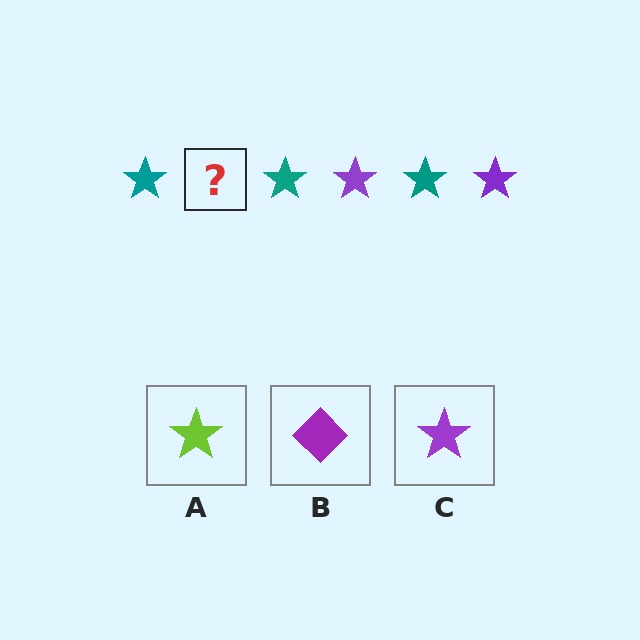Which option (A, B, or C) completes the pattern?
C.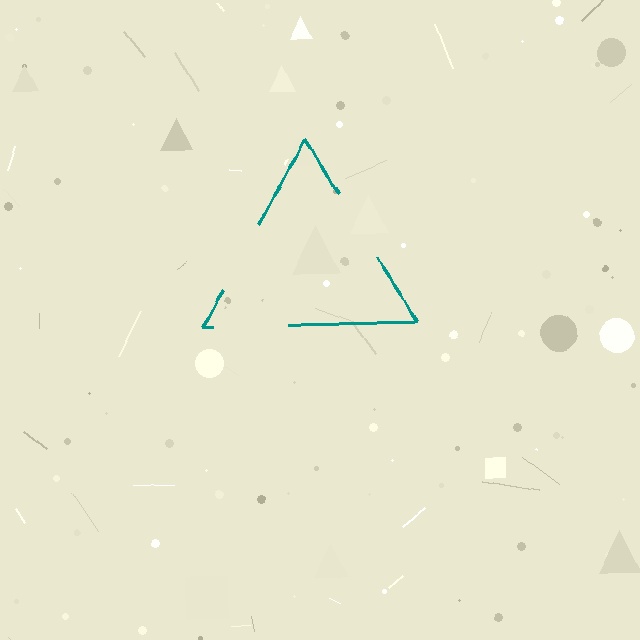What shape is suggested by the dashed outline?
The dashed outline suggests a triangle.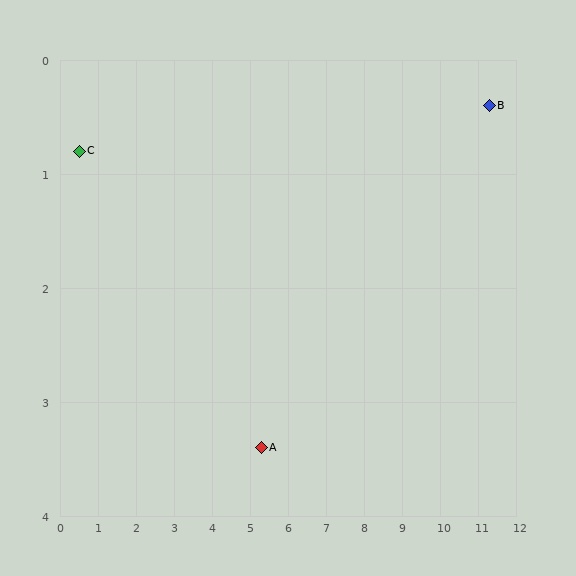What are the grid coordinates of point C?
Point C is at approximately (0.5, 0.8).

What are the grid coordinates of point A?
Point A is at approximately (5.3, 3.4).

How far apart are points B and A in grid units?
Points B and A are about 6.7 grid units apart.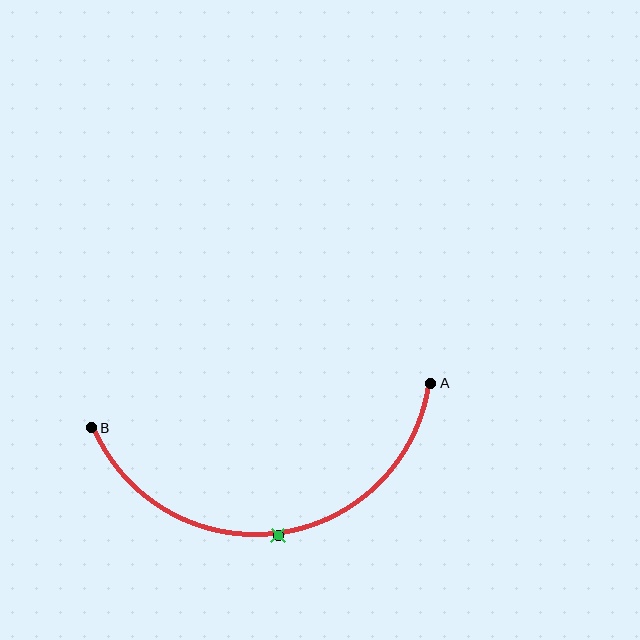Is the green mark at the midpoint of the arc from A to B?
Yes. The green mark lies on the arc at equal arc-length from both A and B — it is the arc midpoint.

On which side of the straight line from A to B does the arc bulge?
The arc bulges below the straight line connecting A and B.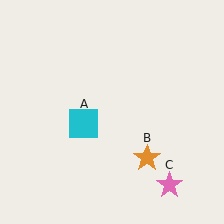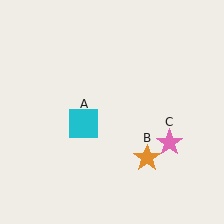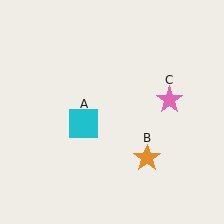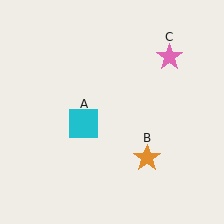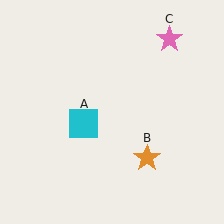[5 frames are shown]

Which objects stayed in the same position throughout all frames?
Cyan square (object A) and orange star (object B) remained stationary.